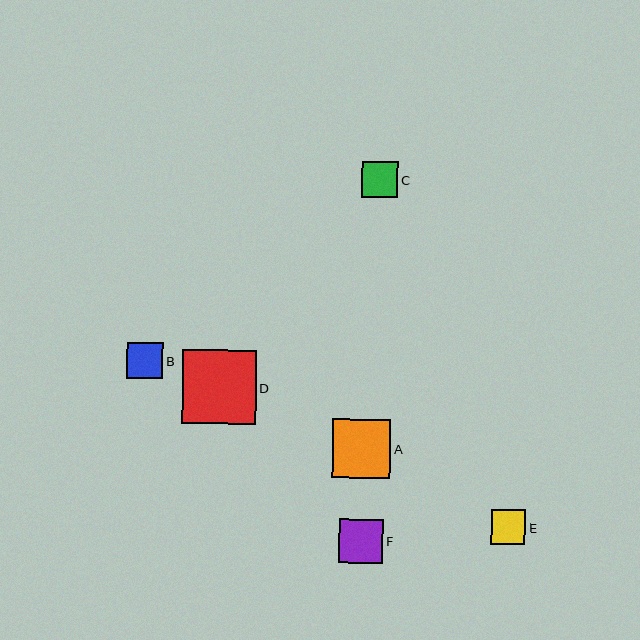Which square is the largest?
Square D is the largest with a size of approximately 74 pixels.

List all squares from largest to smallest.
From largest to smallest: D, A, F, B, C, E.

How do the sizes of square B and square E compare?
Square B and square E are approximately the same size.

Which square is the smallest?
Square E is the smallest with a size of approximately 35 pixels.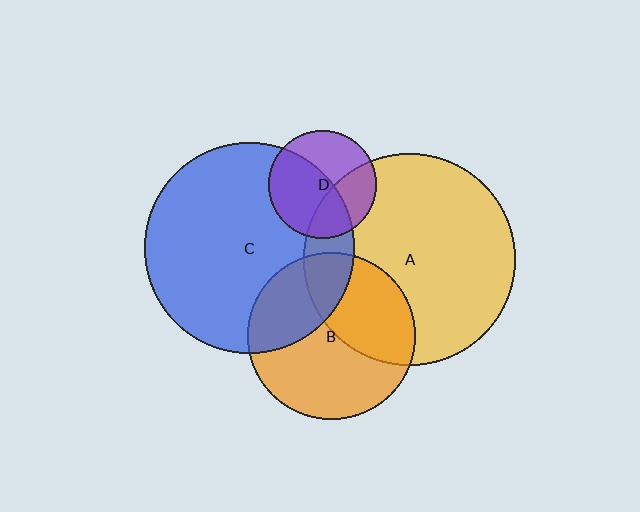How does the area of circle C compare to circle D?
Approximately 3.8 times.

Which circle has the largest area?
Circle A (yellow).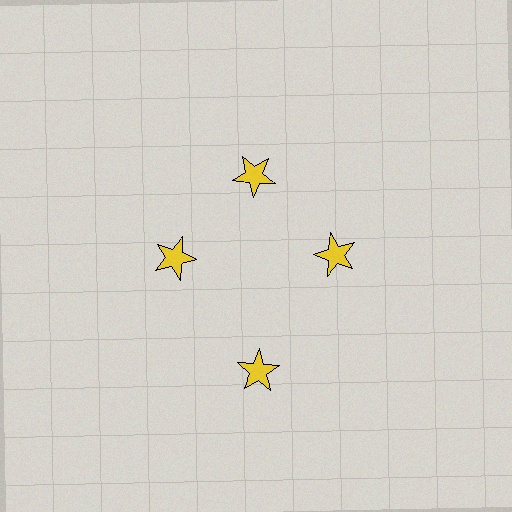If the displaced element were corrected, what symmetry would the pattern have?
It would have 4-fold rotational symmetry — the pattern would map onto itself every 90 degrees.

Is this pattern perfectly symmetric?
No. The 4 yellow stars are arranged in a ring, but one element near the 6 o'clock position is pushed outward from the center, breaking the 4-fold rotational symmetry.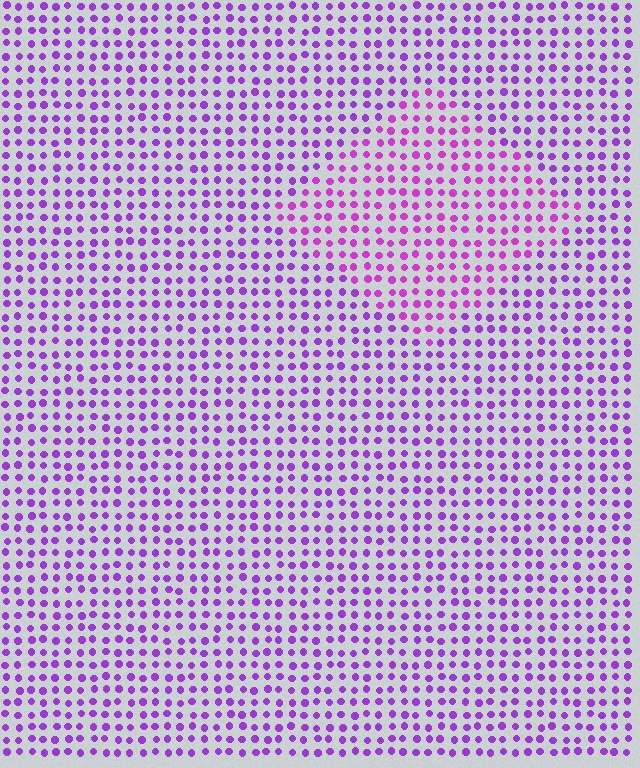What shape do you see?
I see a diamond.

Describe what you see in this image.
The image is filled with small purple elements in a uniform arrangement. A diamond-shaped region is visible where the elements are tinted to a slightly different hue, forming a subtle color boundary.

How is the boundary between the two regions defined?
The boundary is defined purely by a slight shift in hue (about 21 degrees). Spacing, size, and orientation are identical on both sides.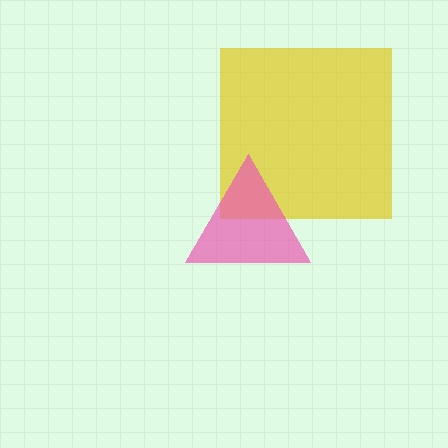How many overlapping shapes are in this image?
There are 2 overlapping shapes in the image.